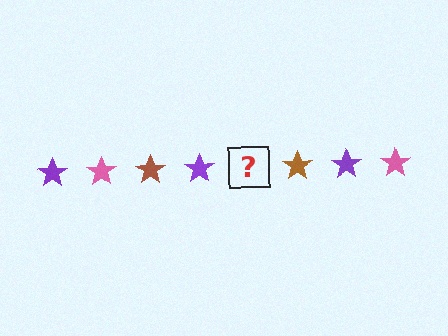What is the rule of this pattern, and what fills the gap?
The rule is that the pattern cycles through purple, pink, brown stars. The gap should be filled with a pink star.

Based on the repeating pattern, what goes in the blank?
The blank should be a pink star.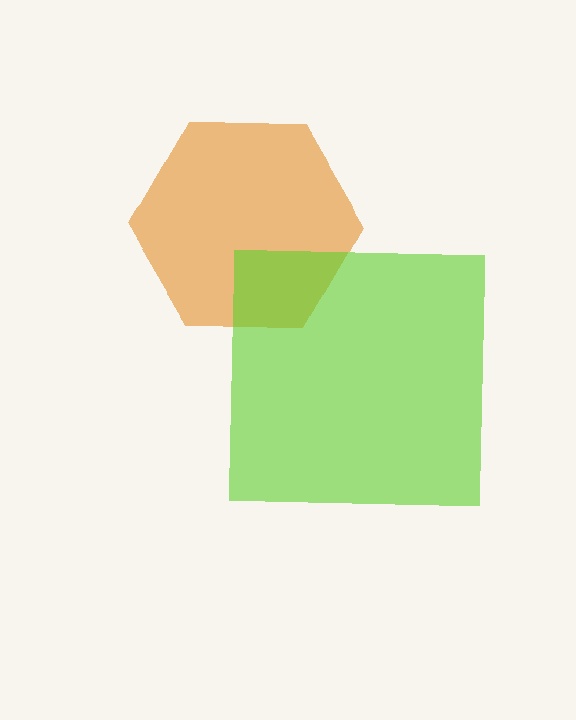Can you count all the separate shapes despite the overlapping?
Yes, there are 2 separate shapes.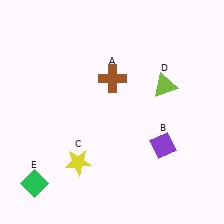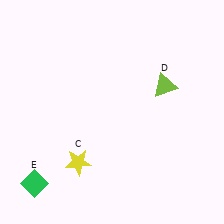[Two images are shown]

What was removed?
The brown cross (A), the purple diamond (B) were removed in Image 2.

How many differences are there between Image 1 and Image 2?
There are 2 differences between the two images.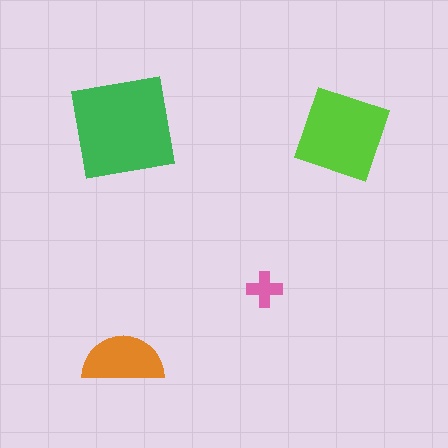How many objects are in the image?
There are 4 objects in the image.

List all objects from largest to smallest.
The green square, the lime diamond, the orange semicircle, the pink cross.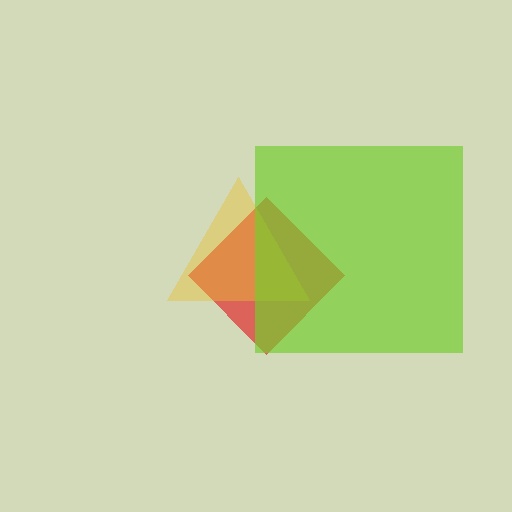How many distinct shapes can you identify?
There are 3 distinct shapes: a red diamond, a yellow triangle, a lime square.